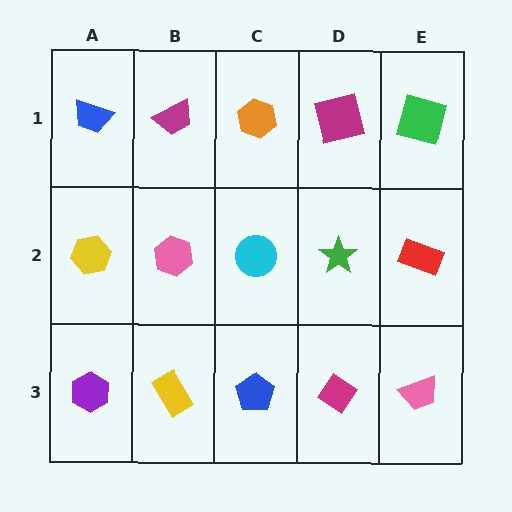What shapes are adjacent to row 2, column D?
A magenta square (row 1, column D), a magenta diamond (row 3, column D), a cyan circle (row 2, column C), a red rectangle (row 2, column E).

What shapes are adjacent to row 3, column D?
A green star (row 2, column D), a blue pentagon (row 3, column C), a pink trapezoid (row 3, column E).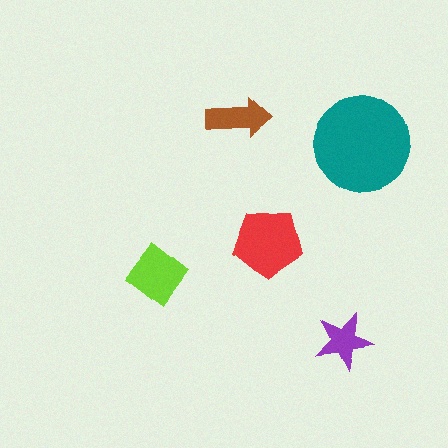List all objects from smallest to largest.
The purple star, the brown arrow, the lime diamond, the red pentagon, the teal circle.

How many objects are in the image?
There are 5 objects in the image.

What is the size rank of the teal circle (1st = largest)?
1st.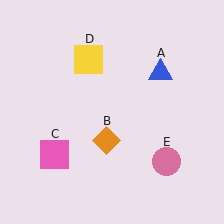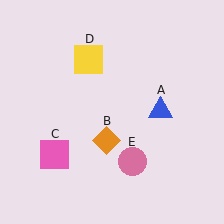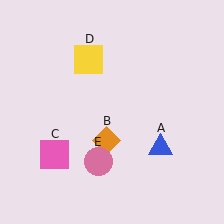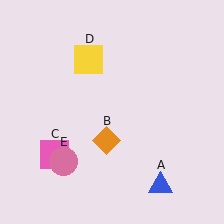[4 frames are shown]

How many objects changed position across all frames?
2 objects changed position: blue triangle (object A), pink circle (object E).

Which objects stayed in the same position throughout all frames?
Orange diamond (object B) and pink square (object C) and yellow square (object D) remained stationary.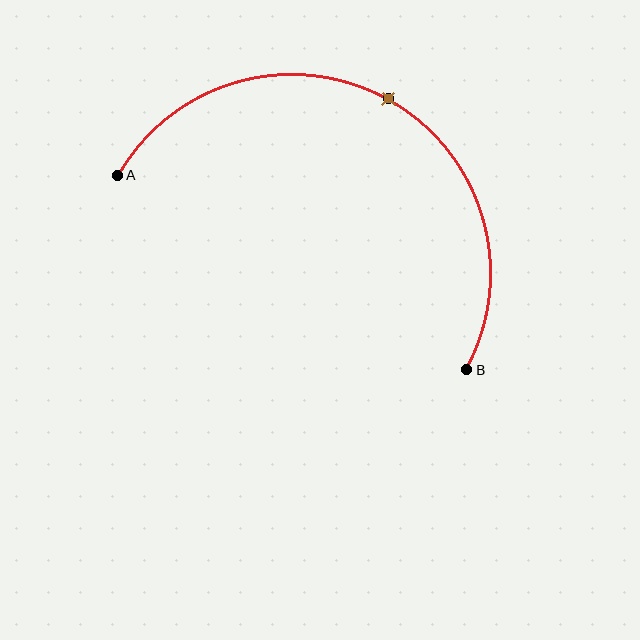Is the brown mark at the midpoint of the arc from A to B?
Yes. The brown mark lies on the arc at equal arc-length from both A and B — it is the arc midpoint.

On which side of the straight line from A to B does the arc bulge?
The arc bulges above the straight line connecting A and B.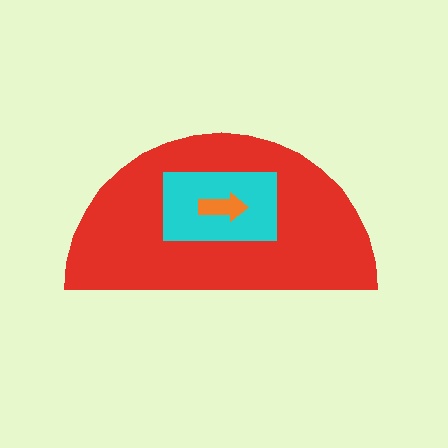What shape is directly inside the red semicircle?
The cyan rectangle.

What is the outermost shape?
The red semicircle.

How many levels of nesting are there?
3.